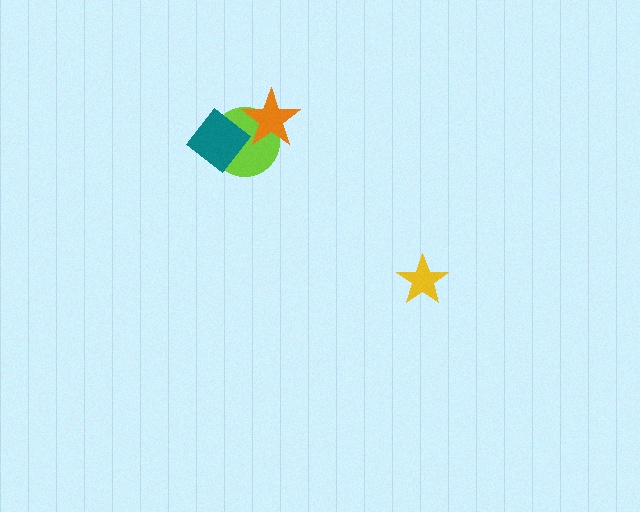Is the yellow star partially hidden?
No, no other shape covers it.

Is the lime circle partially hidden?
Yes, it is partially covered by another shape.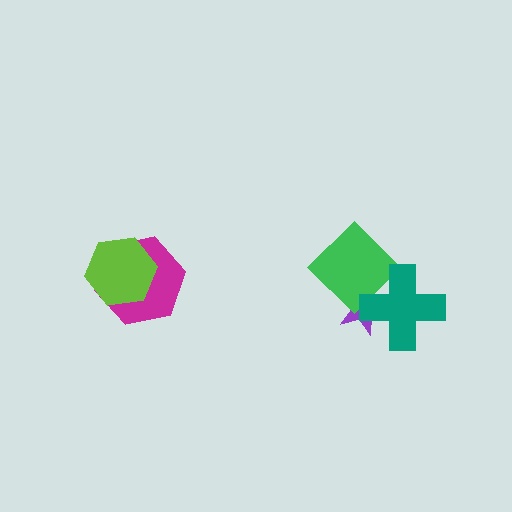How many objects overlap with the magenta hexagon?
1 object overlaps with the magenta hexagon.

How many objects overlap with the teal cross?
2 objects overlap with the teal cross.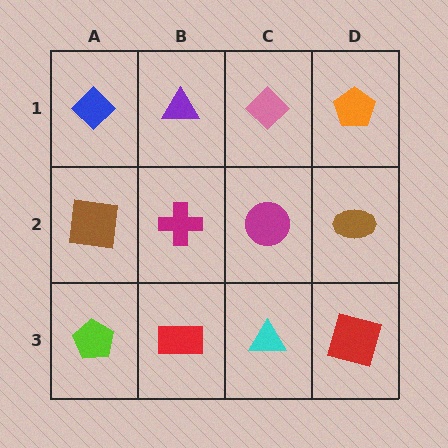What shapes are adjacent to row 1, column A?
A brown square (row 2, column A), a purple triangle (row 1, column B).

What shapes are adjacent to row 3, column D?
A brown ellipse (row 2, column D), a cyan triangle (row 3, column C).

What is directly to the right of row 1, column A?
A purple triangle.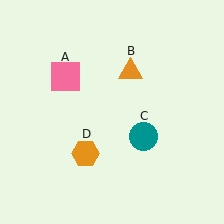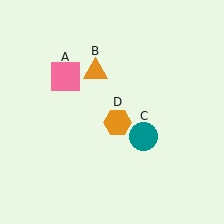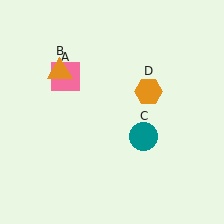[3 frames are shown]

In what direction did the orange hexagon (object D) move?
The orange hexagon (object D) moved up and to the right.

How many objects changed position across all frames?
2 objects changed position: orange triangle (object B), orange hexagon (object D).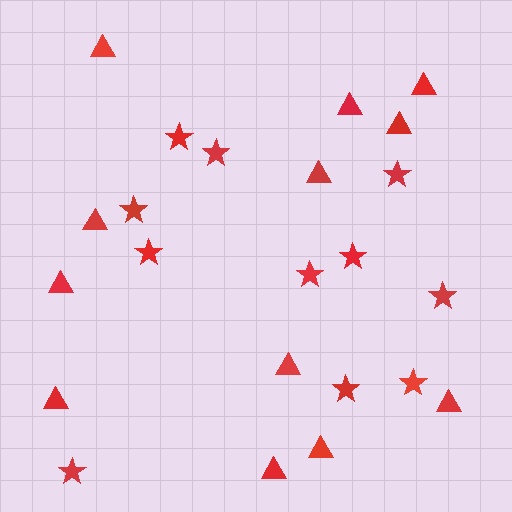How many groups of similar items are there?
There are 2 groups: one group of triangles (12) and one group of stars (11).